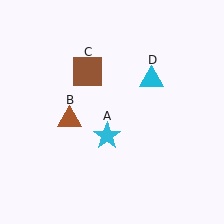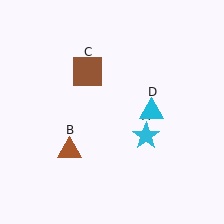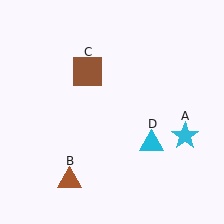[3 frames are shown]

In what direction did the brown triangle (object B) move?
The brown triangle (object B) moved down.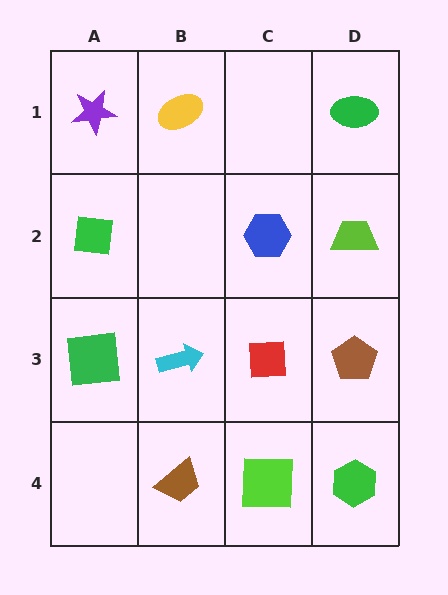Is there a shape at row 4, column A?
No, that cell is empty.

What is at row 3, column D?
A brown pentagon.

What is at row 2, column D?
A lime trapezoid.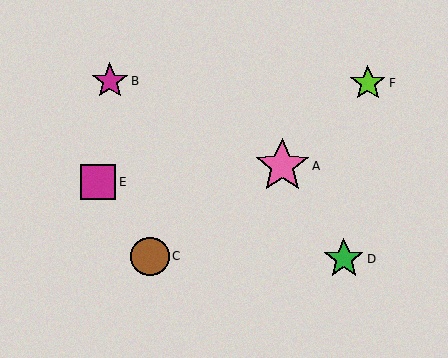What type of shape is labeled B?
Shape B is a magenta star.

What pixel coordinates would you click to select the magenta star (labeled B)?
Click at (110, 81) to select the magenta star B.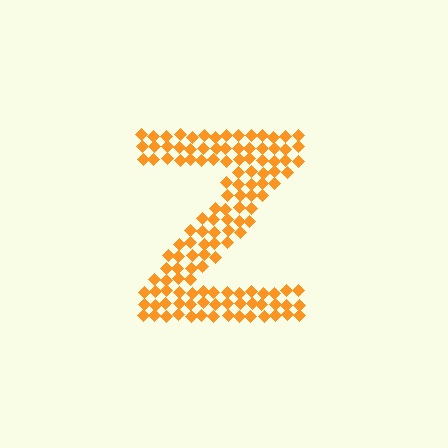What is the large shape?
The large shape is the letter Z.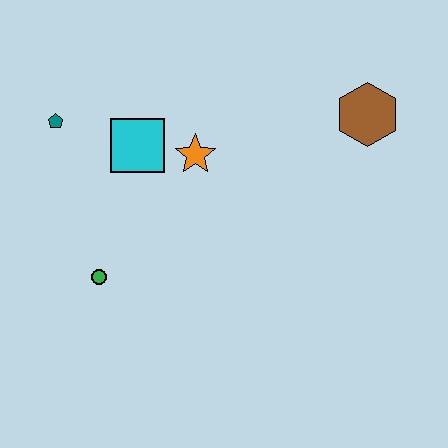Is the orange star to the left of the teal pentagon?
No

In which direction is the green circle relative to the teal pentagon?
The green circle is below the teal pentagon.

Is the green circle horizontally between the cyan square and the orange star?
No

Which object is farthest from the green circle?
The brown hexagon is farthest from the green circle.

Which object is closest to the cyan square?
The orange star is closest to the cyan square.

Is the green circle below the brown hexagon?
Yes